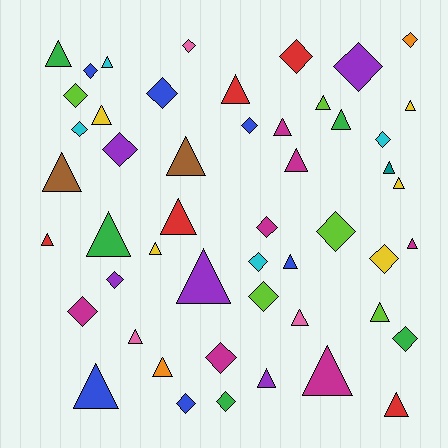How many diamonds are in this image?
There are 22 diamonds.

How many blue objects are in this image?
There are 6 blue objects.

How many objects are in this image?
There are 50 objects.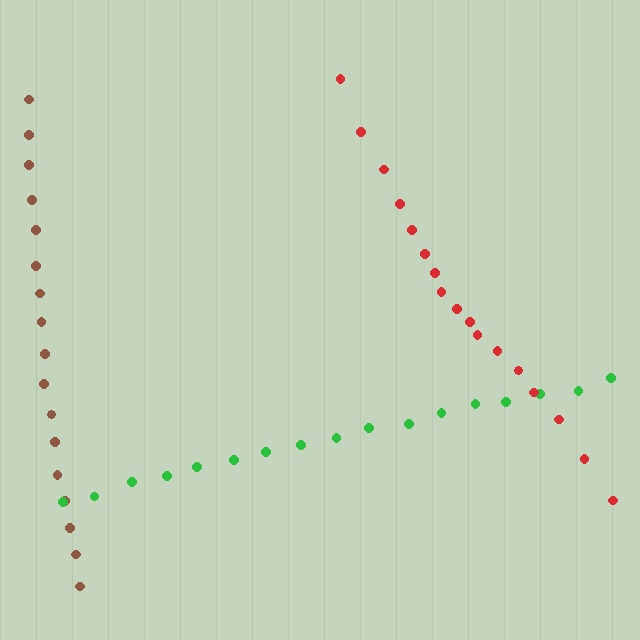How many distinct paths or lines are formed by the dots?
There are 3 distinct paths.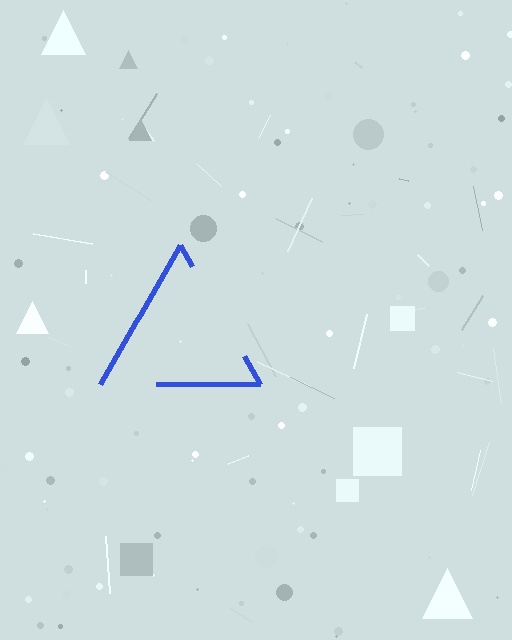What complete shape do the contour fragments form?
The contour fragments form a triangle.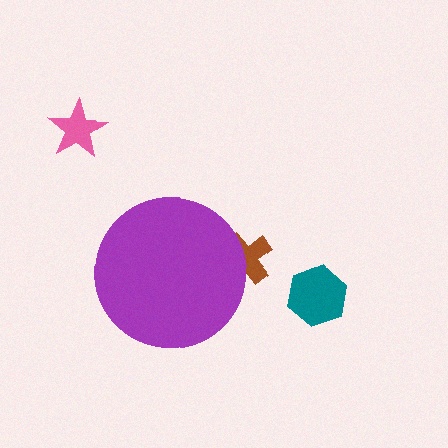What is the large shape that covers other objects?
A purple circle.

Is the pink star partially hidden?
No, the pink star is fully visible.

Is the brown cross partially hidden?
Yes, the brown cross is partially hidden behind the purple circle.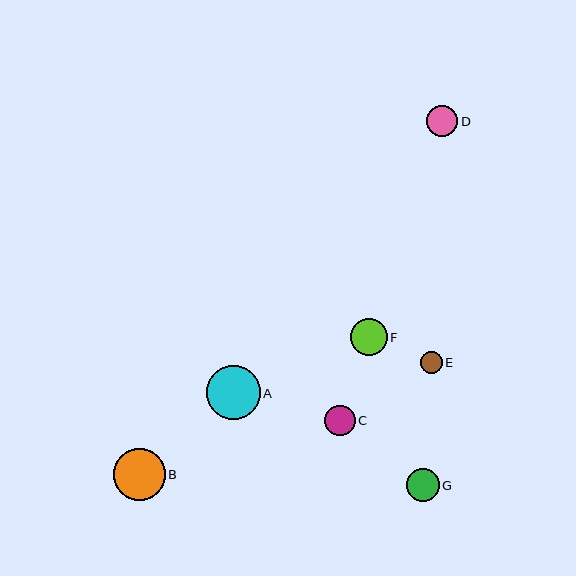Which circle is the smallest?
Circle E is the smallest with a size of approximately 22 pixels.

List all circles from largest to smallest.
From largest to smallest: A, B, F, G, D, C, E.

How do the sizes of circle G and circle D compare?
Circle G and circle D are approximately the same size.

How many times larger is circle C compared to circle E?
Circle C is approximately 1.4 times the size of circle E.